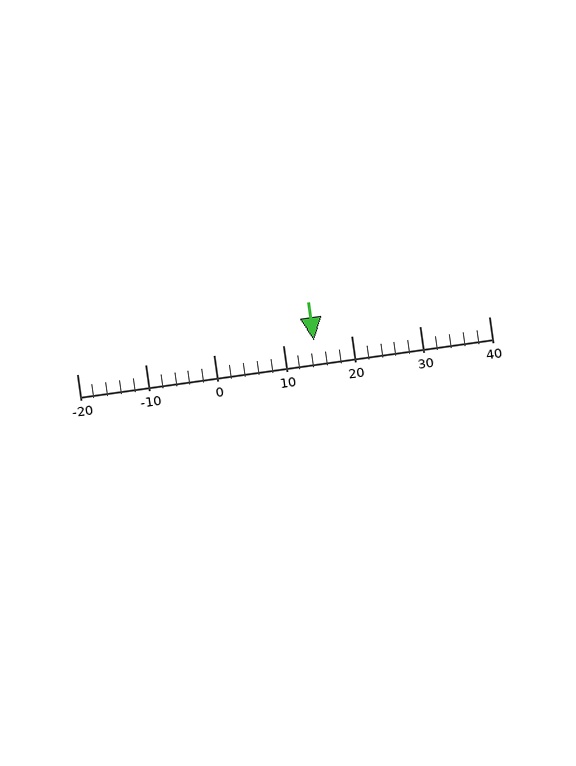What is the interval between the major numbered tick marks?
The major tick marks are spaced 10 units apart.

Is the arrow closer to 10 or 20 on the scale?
The arrow is closer to 10.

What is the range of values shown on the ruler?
The ruler shows values from -20 to 40.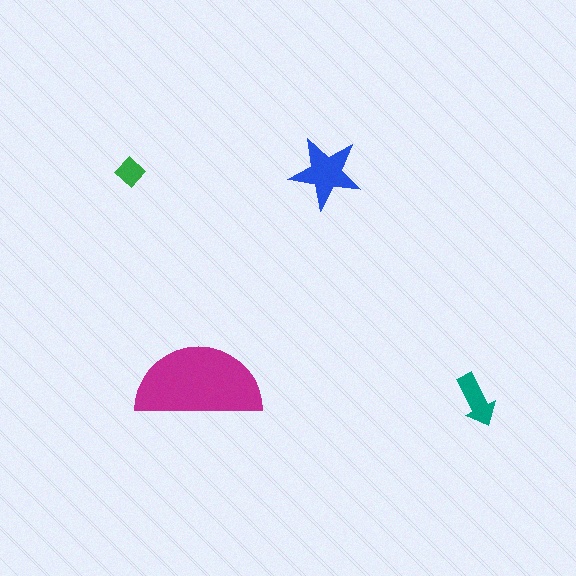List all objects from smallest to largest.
The green diamond, the teal arrow, the blue star, the magenta semicircle.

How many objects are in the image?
There are 4 objects in the image.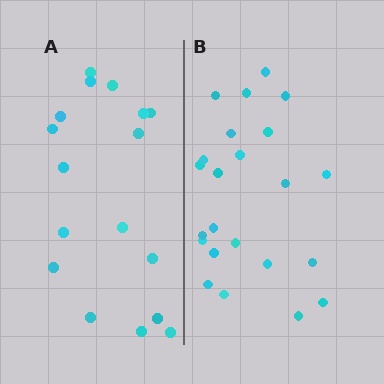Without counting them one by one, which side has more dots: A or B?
Region B (the right region) has more dots.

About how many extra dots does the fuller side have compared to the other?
Region B has about 6 more dots than region A.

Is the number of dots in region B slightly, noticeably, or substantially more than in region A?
Region B has noticeably more, but not dramatically so. The ratio is roughly 1.4 to 1.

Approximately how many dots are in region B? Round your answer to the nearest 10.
About 20 dots. (The exact count is 23, which rounds to 20.)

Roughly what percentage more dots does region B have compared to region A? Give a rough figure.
About 35% more.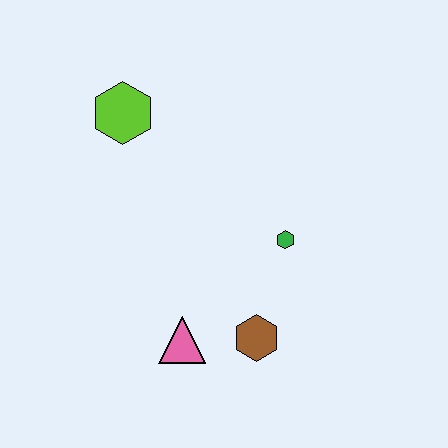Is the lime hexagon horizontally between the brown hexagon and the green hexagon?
No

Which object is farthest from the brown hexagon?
The lime hexagon is farthest from the brown hexagon.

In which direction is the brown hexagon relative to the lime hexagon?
The brown hexagon is below the lime hexagon.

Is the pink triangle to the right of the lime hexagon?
Yes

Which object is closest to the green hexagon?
The brown hexagon is closest to the green hexagon.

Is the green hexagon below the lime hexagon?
Yes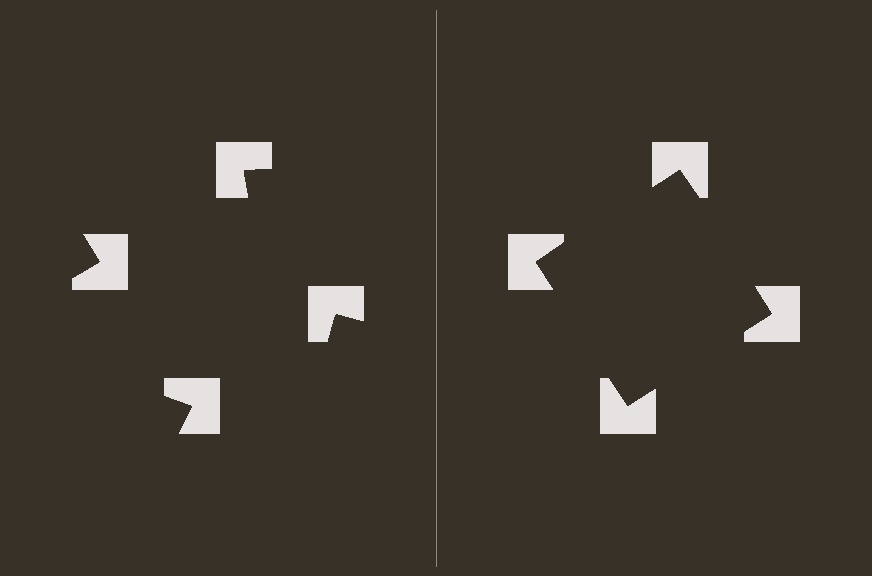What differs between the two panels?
The notched squares are positioned identically on both sides; only the wedge orientations differ. On the right they align to a square; on the left they are misaligned.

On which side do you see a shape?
An illusory square appears on the right side. On the left side the wedge cuts are rotated, so no coherent shape forms.